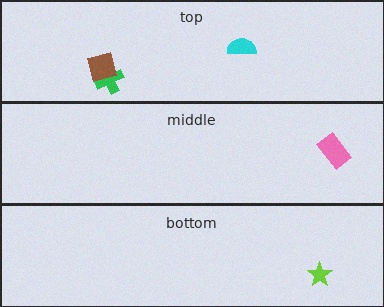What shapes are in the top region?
The green cross, the cyan semicircle, the brown square.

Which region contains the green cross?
The top region.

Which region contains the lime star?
The bottom region.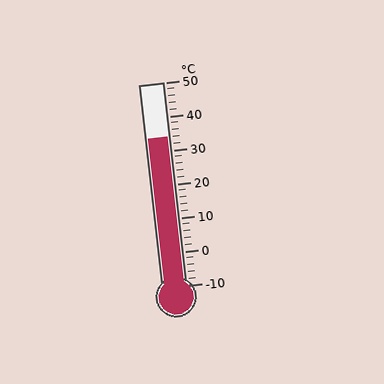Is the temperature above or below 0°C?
The temperature is above 0°C.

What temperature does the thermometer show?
The thermometer shows approximately 34°C.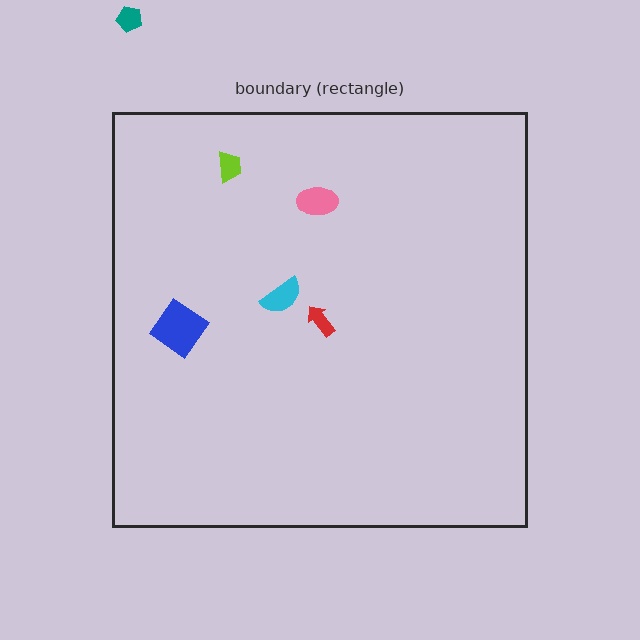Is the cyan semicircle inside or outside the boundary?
Inside.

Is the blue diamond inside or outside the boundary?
Inside.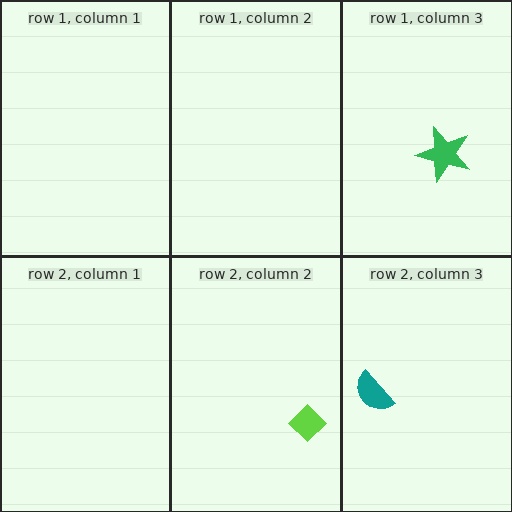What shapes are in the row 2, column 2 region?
The lime diamond.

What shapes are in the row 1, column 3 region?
The green star.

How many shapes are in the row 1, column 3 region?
1.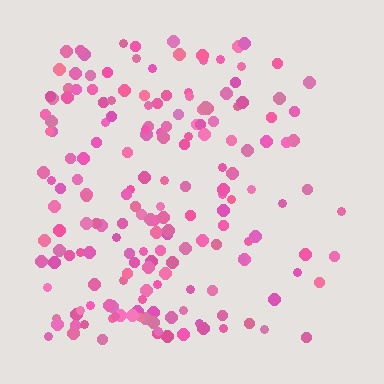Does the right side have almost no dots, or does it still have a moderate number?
Still a moderate number, just noticeably fewer than the left.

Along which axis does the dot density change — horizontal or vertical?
Horizontal.